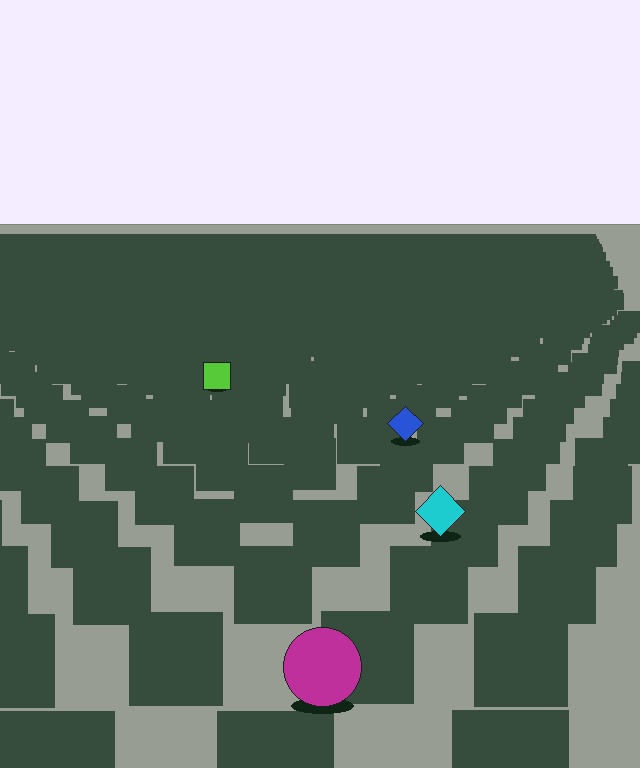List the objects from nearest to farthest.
From nearest to farthest: the magenta circle, the cyan diamond, the blue diamond, the lime square.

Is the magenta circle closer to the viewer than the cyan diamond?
Yes. The magenta circle is closer — you can tell from the texture gradient: the ground texture is coarser near it.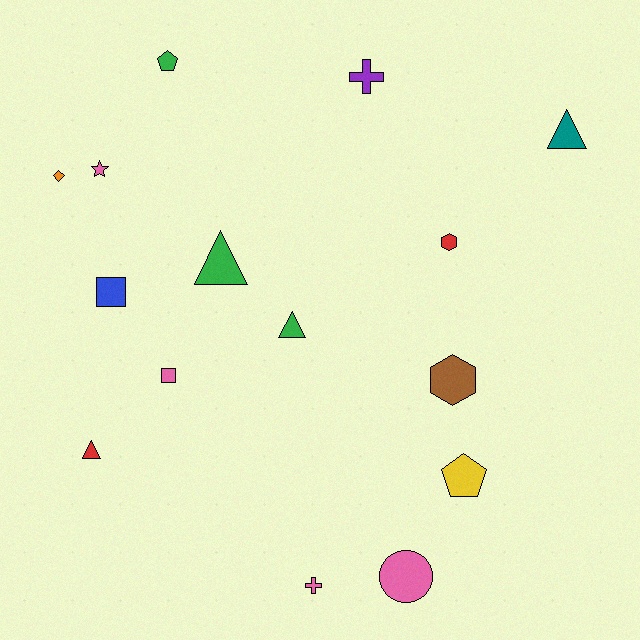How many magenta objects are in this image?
There are no magenta objects.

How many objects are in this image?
There are 15 objects.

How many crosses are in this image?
There are 2 crosses.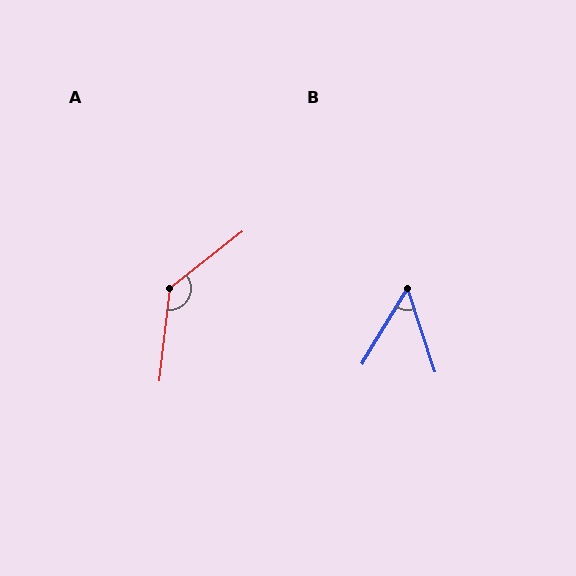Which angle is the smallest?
B, at approximately 49 degrees.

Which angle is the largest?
A, at approximately 134 degrees.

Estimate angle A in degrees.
Approximately 134 degrees.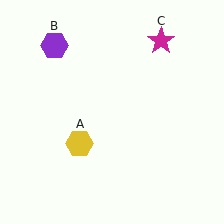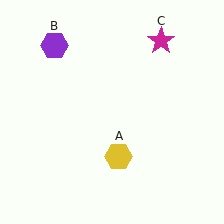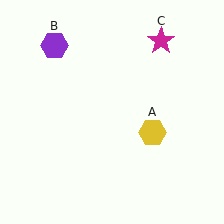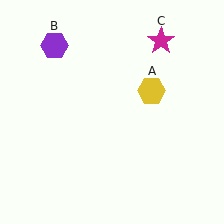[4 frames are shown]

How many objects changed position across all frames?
1 object changed position: yellow hexagon (object A).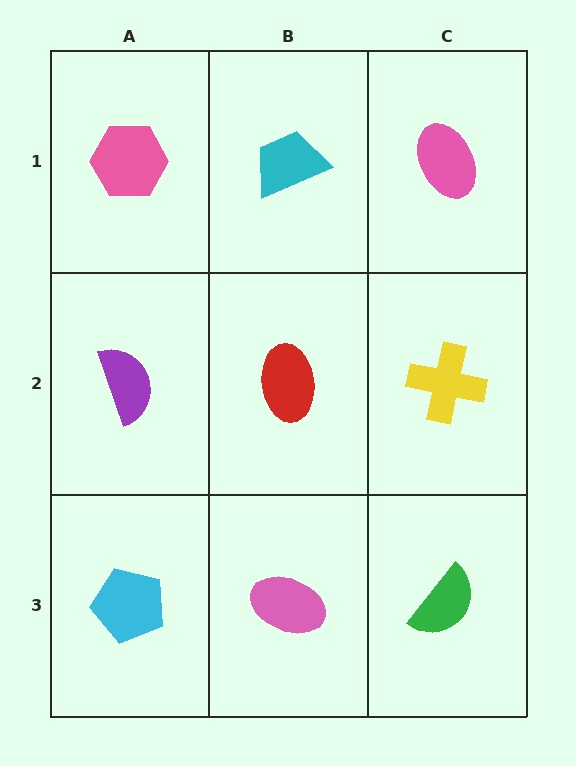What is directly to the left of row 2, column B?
A purple semicircle.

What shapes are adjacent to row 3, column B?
A red ellipse (row 2, column B), a cyan pentagon (row 3, column A), a green semicircle (row 3, column C).